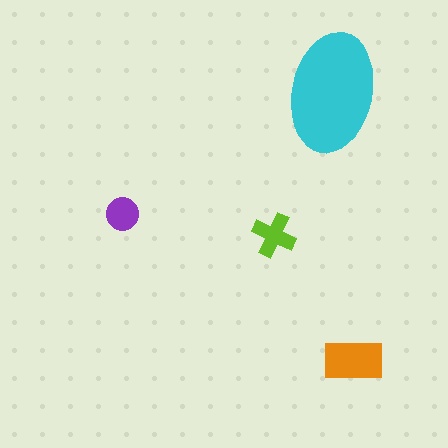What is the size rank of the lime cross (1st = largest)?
3rd.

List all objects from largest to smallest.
The cyan ellipse, the orange rectangle, the lime cross, the purple circle.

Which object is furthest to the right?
The orange rectangle is rightmost.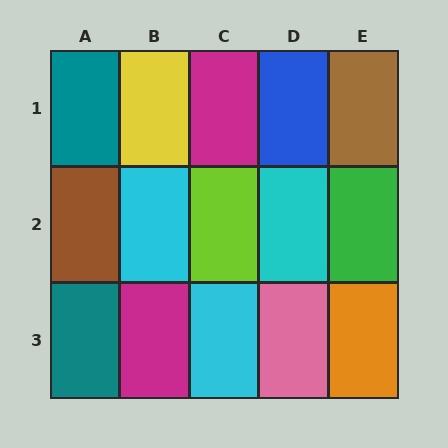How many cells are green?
1 cell is green.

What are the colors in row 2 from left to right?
Brown, cyan, lime, cyan, green.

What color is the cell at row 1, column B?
Yellow.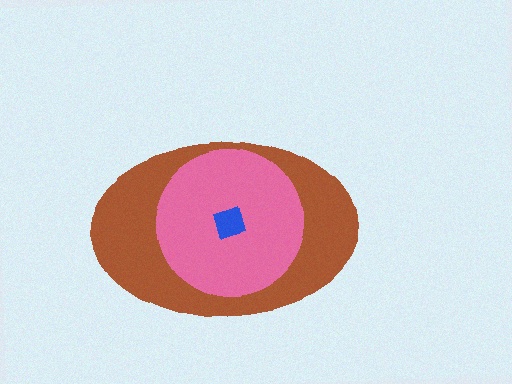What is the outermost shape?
The brown ellipse.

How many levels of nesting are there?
3.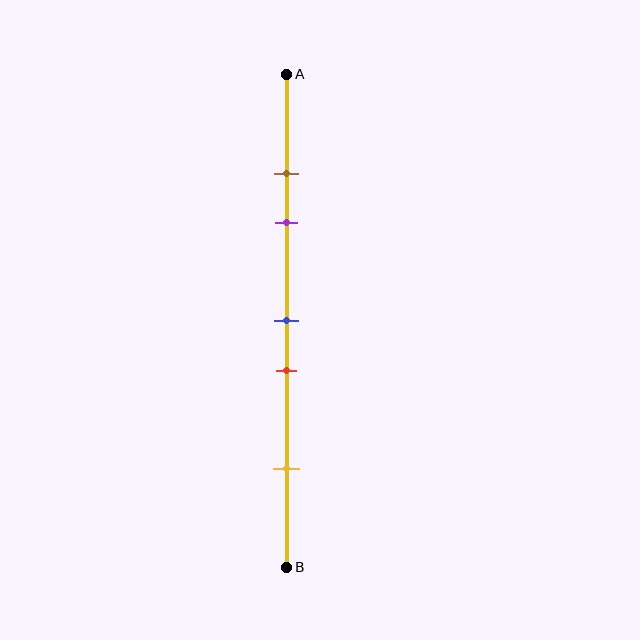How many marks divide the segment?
There are 5 marks dividing the segment.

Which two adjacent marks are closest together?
The brown and purple marks are the closest adjacent pair.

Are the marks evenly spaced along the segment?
No, the marks are not evenly spaced.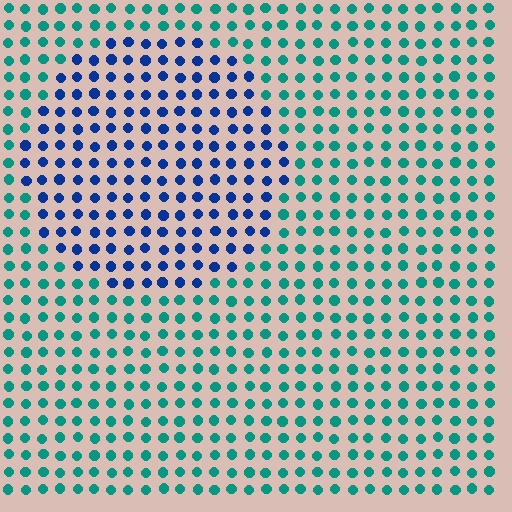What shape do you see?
I see a circle.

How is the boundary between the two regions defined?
The boundary is defined purely by a slight shift in hue (about 51 degrees). Spacing, size, and orientation are identical on both sides.